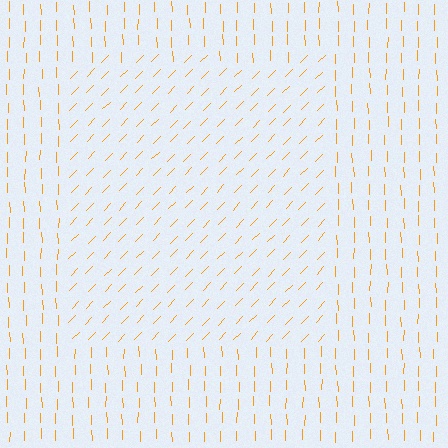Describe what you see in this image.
The image is filled with small orange line segments. A rectangle region in the image has lines oriented differently from the surrounding lines, creating a visible texture boundary.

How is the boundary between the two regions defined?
The boundary is defined purely by a change in line orientation (approximately 45 degrees difference). All lines are the same color and thickness.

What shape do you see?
I see a rectangle.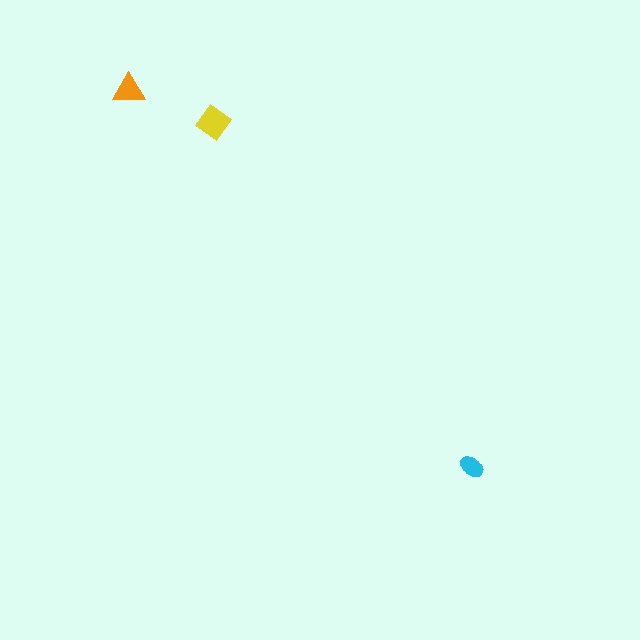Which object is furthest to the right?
The cyan ellipse is rightmost.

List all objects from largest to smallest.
The yellow diamond, the orange triangle, the cyan ellipse.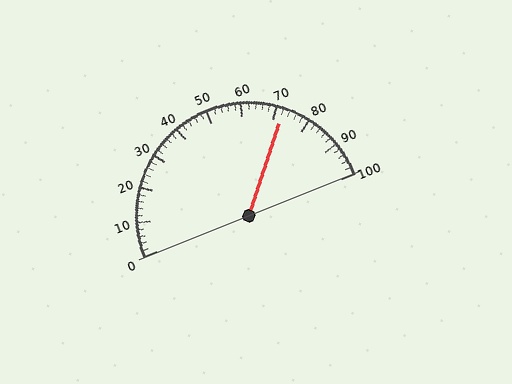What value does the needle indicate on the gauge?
The needle indicates approximately 72.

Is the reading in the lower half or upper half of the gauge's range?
The reading is in the upper half of the range (0 to 100).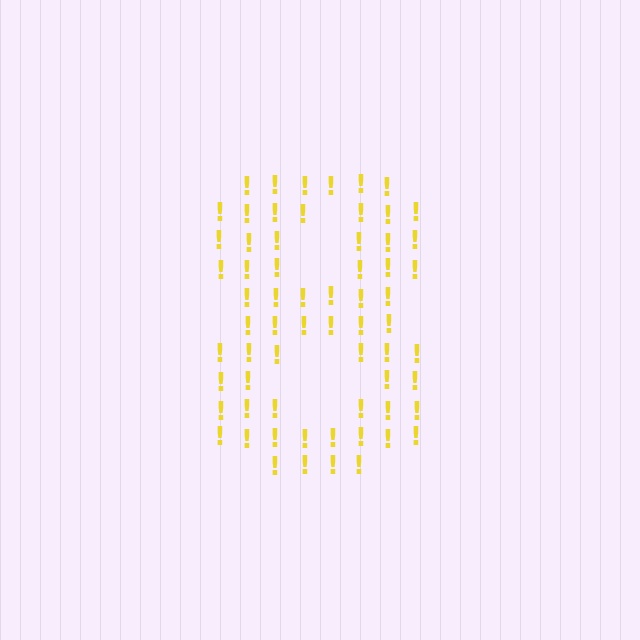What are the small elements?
The small elements are exclamation marks.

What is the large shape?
The large shape is the digit 8.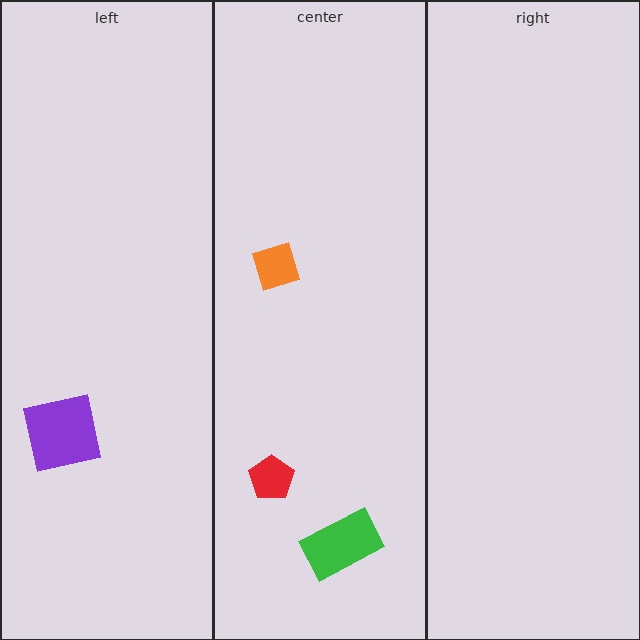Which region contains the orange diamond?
The center region.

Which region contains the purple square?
The left region.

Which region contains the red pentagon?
The center region.